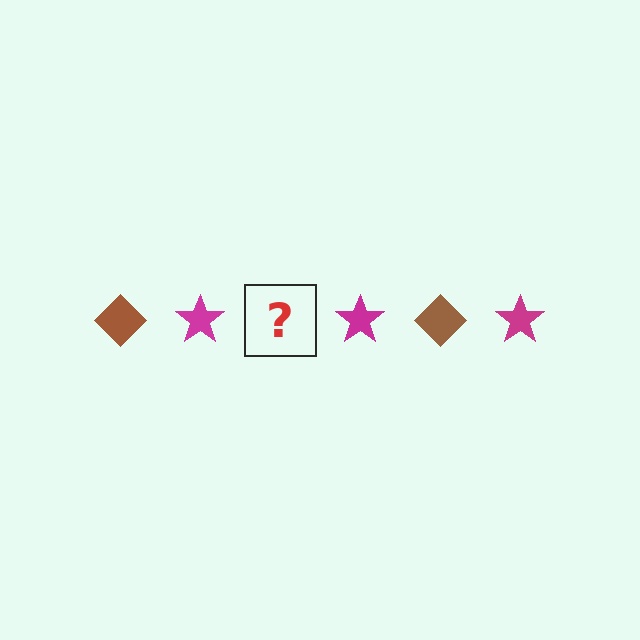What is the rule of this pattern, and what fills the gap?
The rule is that the pattern alternates between brown diamond and magenta star. The gap should be filled with a brown diamond.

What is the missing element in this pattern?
The missing element is a brown diamond.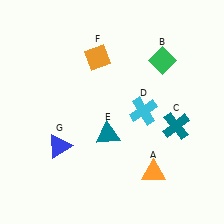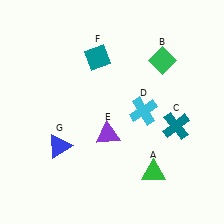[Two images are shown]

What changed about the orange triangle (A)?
In Image 1, A is orange. In Image 2, it changed to green.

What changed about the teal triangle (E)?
In Image 1, E is teal. In Image 2, it changed to purple.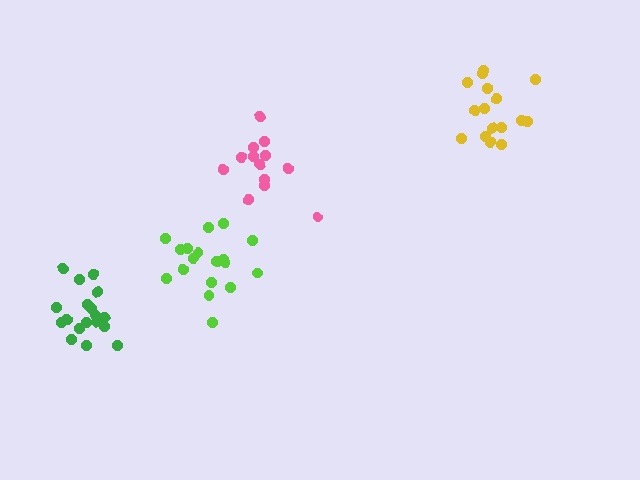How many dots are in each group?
Group 1: 13 dots, Group 2: 16 dots, Group 3: 18 dots, Group 4: 18 dots (65 total).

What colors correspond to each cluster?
The clusters are colored: pink, yellow, green, lime.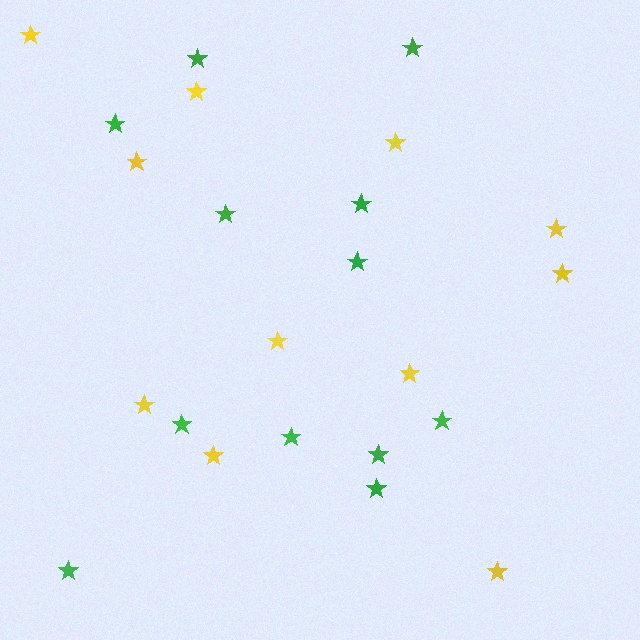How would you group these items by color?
There are 2 groups: one group of yellow stars (11) and one group of green stars (12).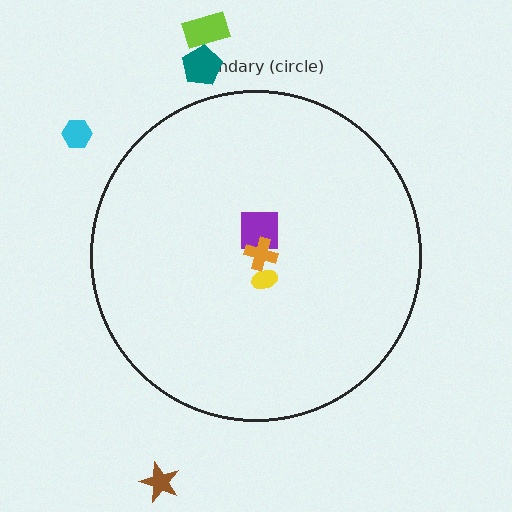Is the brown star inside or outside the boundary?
Outside.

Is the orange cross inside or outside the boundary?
Inside.